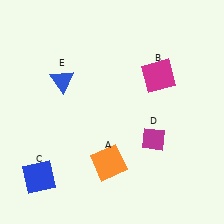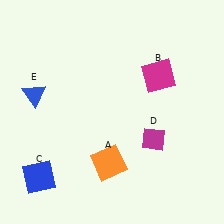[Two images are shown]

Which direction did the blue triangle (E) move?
The blue triangle (E) moved left.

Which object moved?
The blue triangle (E) moved left.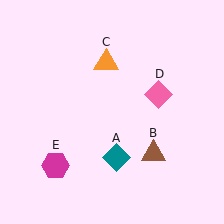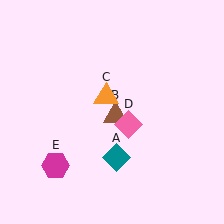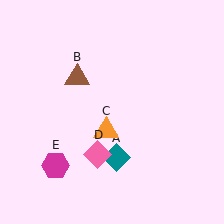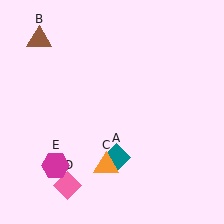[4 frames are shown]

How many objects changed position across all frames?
3 objects changed position: brown triangle (object B), orange triangle (object C), pink diamond (object D).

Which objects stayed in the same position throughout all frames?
Teal diamond (object A) and magenta hexagon (object E) remained stationary.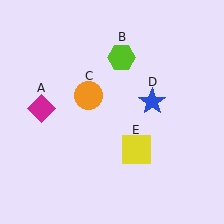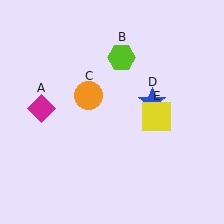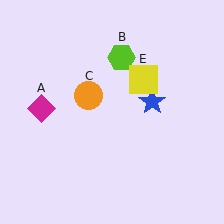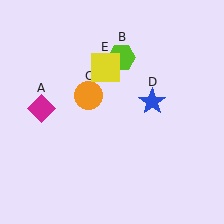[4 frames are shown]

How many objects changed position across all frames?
1 object changed position: yellow square (object E).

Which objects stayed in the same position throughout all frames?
Magenta diamond (object A) and lime hexagon (object B) and orange circle (object C) and blue star (object D) remained stationary.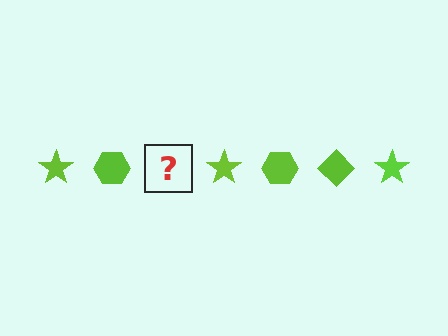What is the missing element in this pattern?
The missing element is a lime diamond.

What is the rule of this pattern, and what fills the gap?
The rule is that the pattern cycles through star, hexagon, diamond shapes in lime. The gap should be filled with a lime diamond.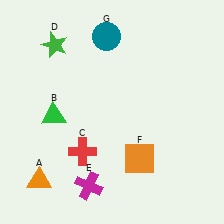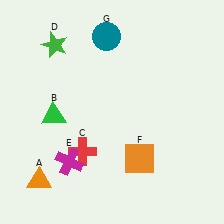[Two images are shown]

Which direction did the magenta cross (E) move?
The magenta cross (E) moved up.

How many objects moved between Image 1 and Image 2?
1 object moved between the two images.